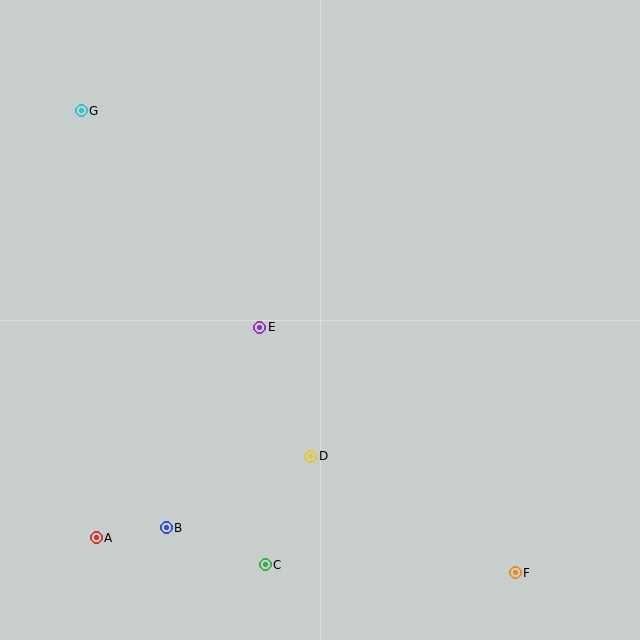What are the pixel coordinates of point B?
Point B is at (166, 528).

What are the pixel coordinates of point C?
Point C is at (265, 565).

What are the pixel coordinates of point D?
Point D is at (311, 456).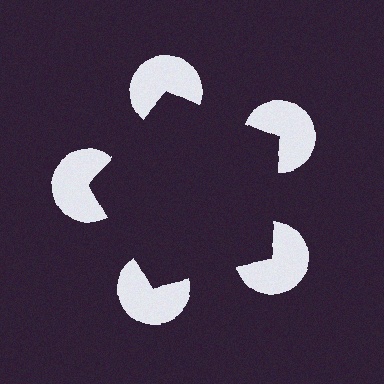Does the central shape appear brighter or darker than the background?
It typically appears slightly darker than the background, even though no actual brightness change is drawn.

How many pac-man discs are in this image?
There are 5 — one at each vertex of the illusory pentagon.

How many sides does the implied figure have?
5 sides.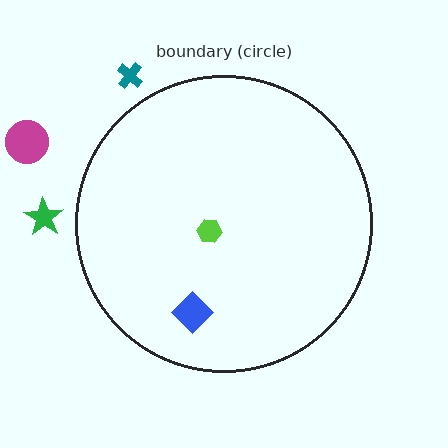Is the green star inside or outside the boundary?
Outside.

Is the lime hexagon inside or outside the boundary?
Inside.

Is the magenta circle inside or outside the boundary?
Outside.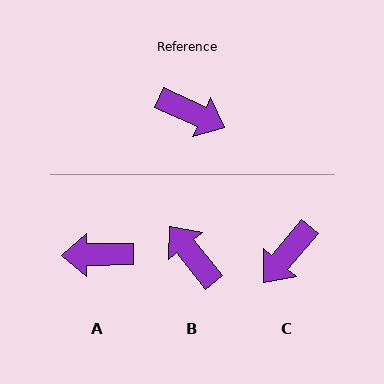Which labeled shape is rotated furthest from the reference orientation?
A, about 154 degrees away.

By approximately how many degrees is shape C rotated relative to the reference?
Approximately 105 degrees clockwise.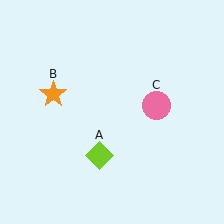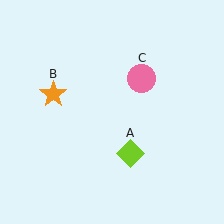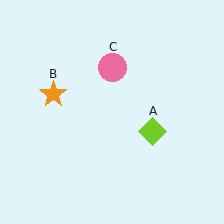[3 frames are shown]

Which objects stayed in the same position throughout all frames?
Orange star (object B) remained stationary.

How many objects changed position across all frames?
2 objects changed position: lime diamond (object A), pink circle (object C).